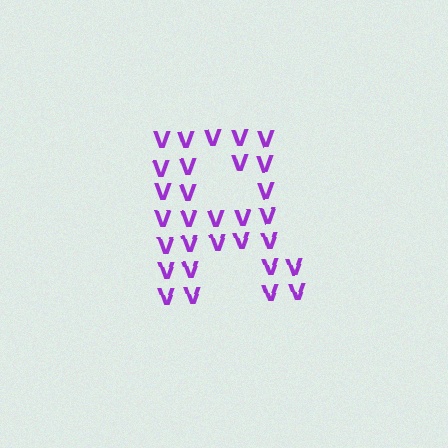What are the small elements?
The small elements are letter V's.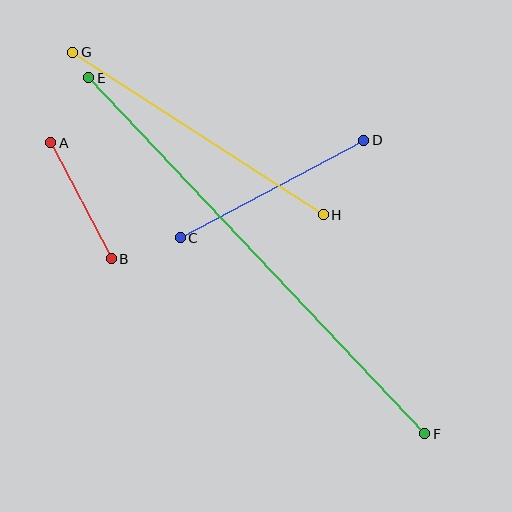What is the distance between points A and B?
The distance is approximately 131 pixels.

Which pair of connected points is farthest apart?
Points E and F are farthest apart.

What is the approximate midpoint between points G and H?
The midpoint is at approximately (198, 133) pixels.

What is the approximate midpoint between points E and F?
The midpoint is at approximately (257, 256) pixels.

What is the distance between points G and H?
The distance is approximately 298 pixels.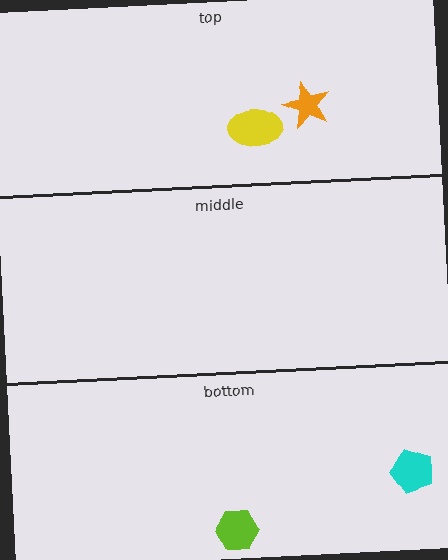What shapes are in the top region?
The orange star, the yellow ellipse.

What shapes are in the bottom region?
The cyan pentagon, the lime hexagon.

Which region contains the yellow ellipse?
The top region.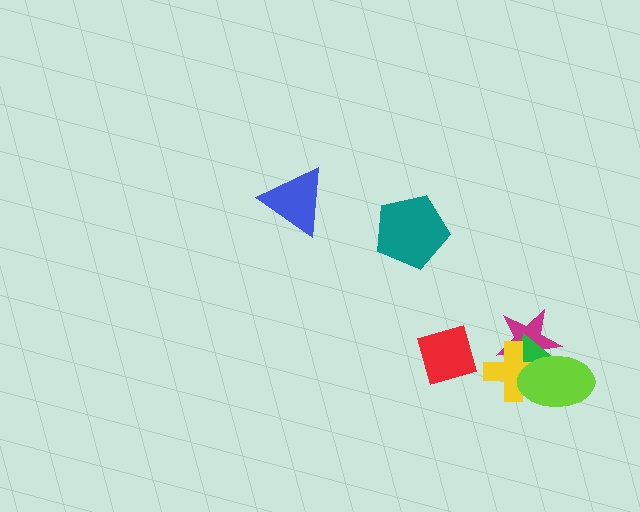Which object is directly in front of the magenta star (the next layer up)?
The green triangle is directly in front of the magenta star.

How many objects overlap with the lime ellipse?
3 objects overlap with the lime ellipse.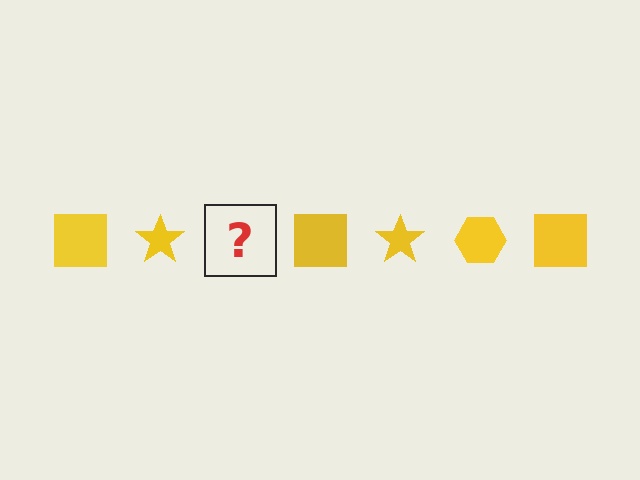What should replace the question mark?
The question mark should be replaced with a yellow hexagon.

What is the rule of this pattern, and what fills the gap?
The rule is that the pattern cycles through square, star, hexagon shapes in yellow. The gap should be filled with a yellow hexagon.